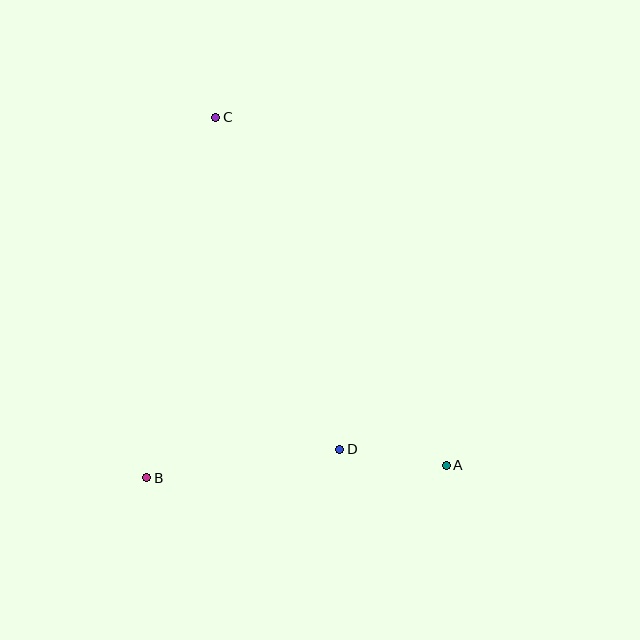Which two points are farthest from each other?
Points A and C are farthest from each other.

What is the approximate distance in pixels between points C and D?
The distance between C and D is approximately 355 pixels.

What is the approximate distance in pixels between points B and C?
The distance between B and C is approximately 367 pixels.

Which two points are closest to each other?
Points A and D are closest to each other.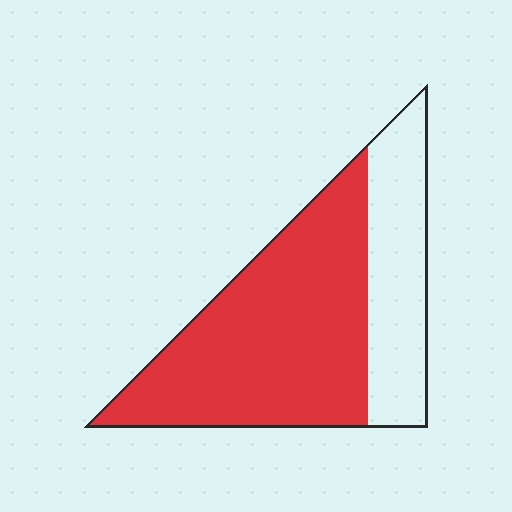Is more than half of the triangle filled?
Yes.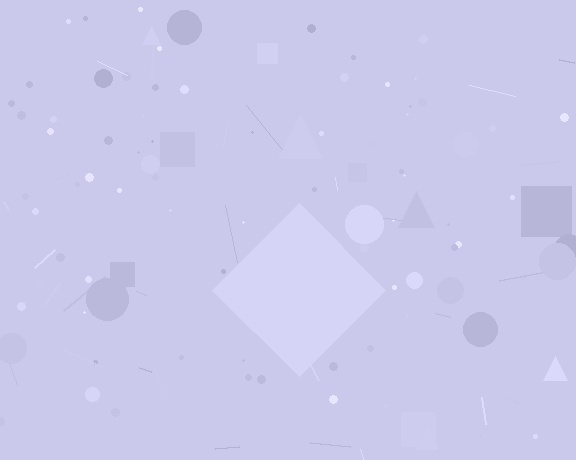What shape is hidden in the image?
A diamond is hidden in the image.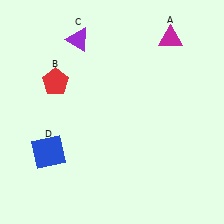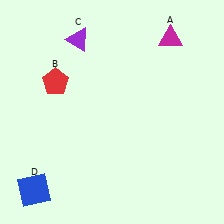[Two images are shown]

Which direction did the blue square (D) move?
The blue square (D) moved down.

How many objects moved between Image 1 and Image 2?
1 object moved between the two images.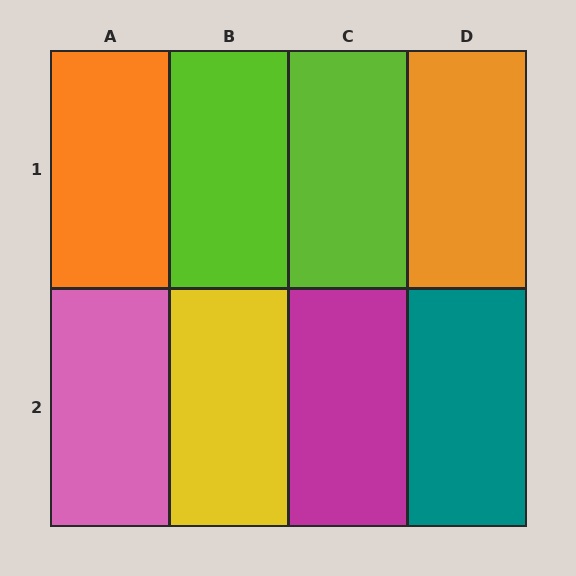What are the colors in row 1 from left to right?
Orange, lime, lime, orange.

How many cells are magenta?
1 cell is magenta.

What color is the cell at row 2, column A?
Pink.